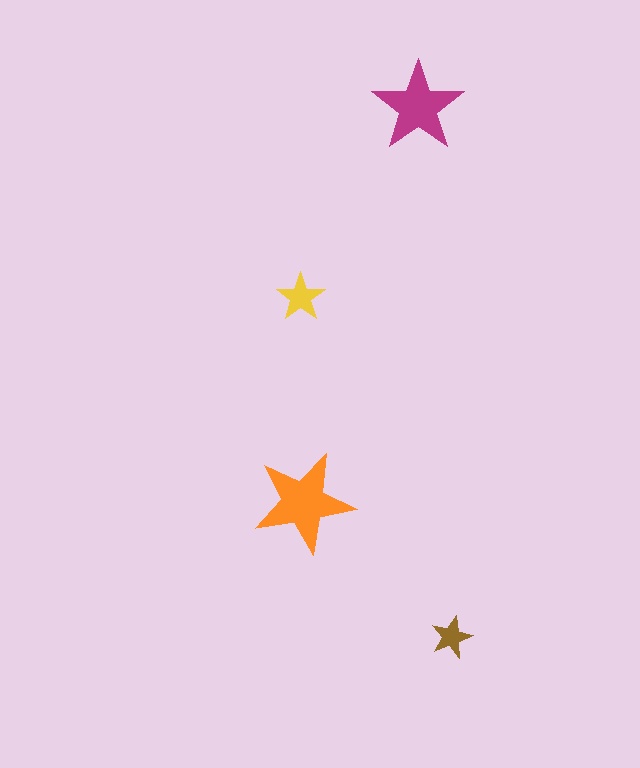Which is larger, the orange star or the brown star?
The orange one.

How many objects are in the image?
There are 4 objects in the image.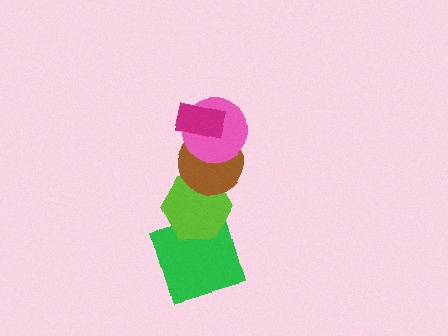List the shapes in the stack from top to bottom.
From top to bottom: the magenta rectangle, the pink circle, the brown circle, the lime hexagon, the green square.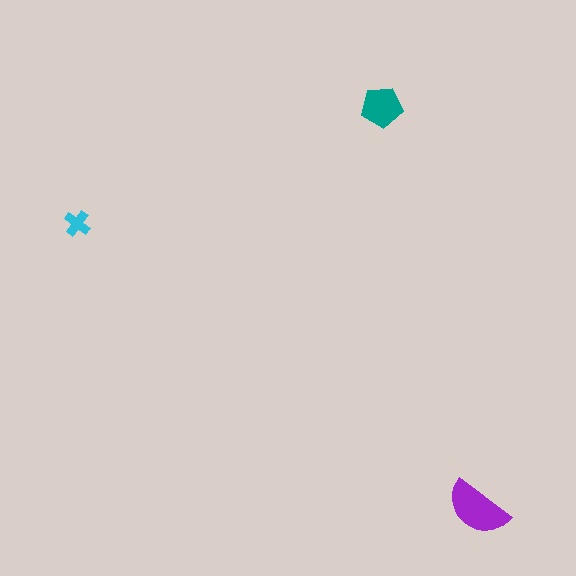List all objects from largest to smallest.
The purple semicircle, the teal pentagon, the cyan cross.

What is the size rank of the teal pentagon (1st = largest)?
2nd.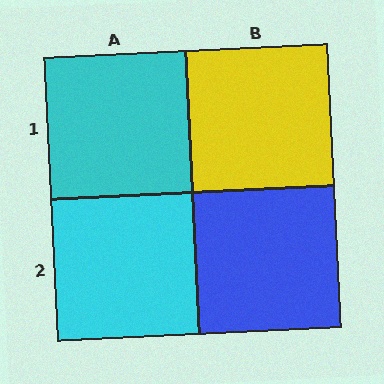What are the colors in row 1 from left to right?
Cyan, yellow.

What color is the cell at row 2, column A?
Cyan.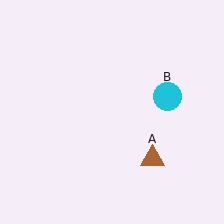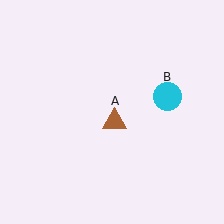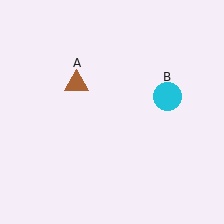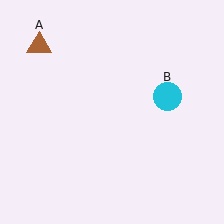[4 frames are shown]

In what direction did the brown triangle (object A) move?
The brown triangle (object A) moved up and to the left.